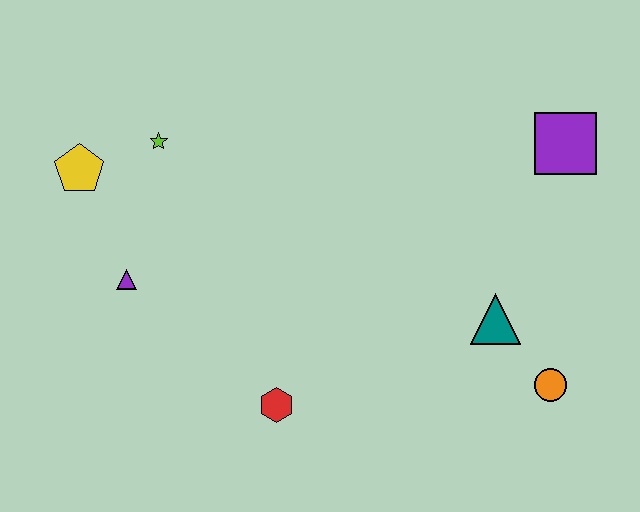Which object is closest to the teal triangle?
The orange circle is closest to the teal triangle.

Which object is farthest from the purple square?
The yellow pentagon is farthest from the purple square.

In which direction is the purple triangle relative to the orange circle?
The purple triangle is to the left of the orange circle.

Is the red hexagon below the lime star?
Yes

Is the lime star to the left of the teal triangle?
Yes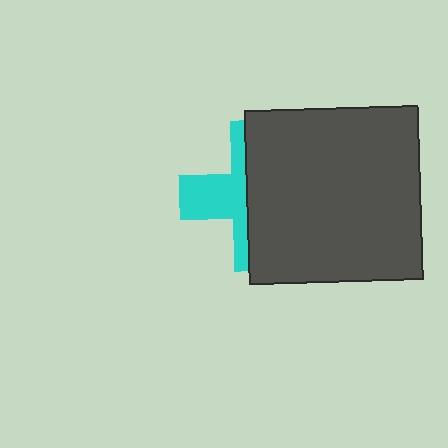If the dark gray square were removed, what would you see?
You would see the complete cyan cross.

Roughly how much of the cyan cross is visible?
A small part of it is visible (roughly 40%).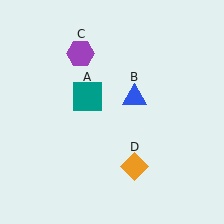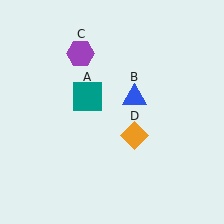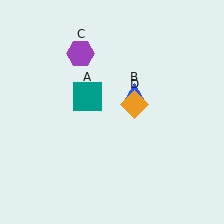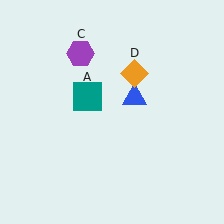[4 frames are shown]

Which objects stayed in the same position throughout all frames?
Teal square (object A) and blue triangle (object B) and purple hexagon (object C) remained stationary.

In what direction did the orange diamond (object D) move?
The orange diamond (object D) moved up.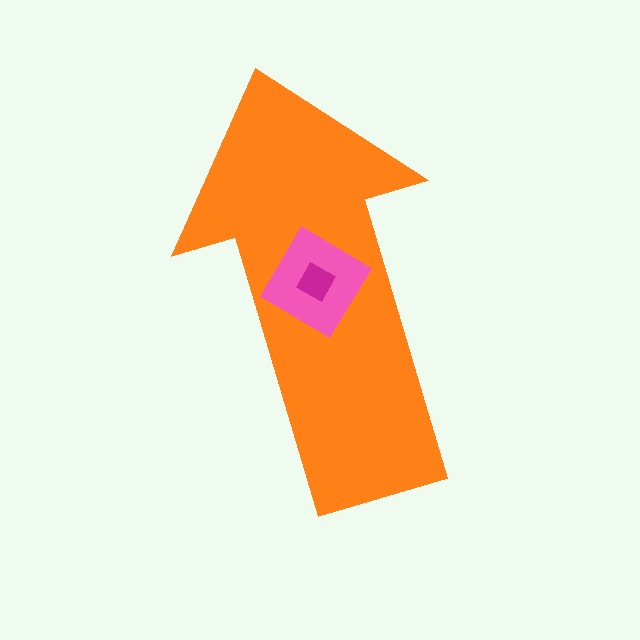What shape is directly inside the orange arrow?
The pink diamond.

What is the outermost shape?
The orange arrow.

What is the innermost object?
The magenta square.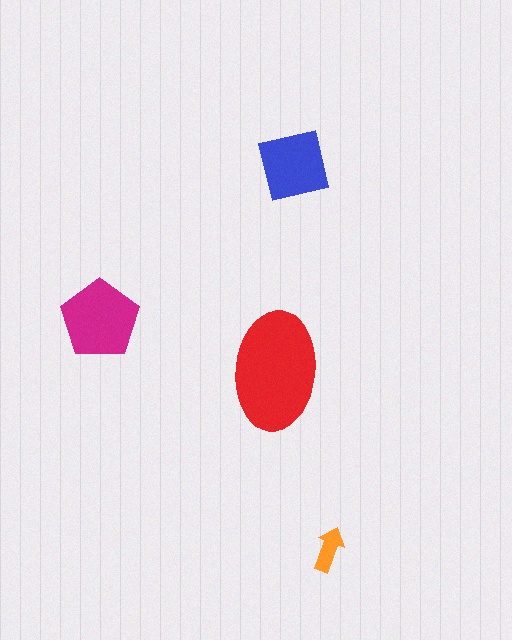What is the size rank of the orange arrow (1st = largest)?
4th.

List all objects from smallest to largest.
The orange arrow, the blue square, the magenta pentagon, the red ellipse.